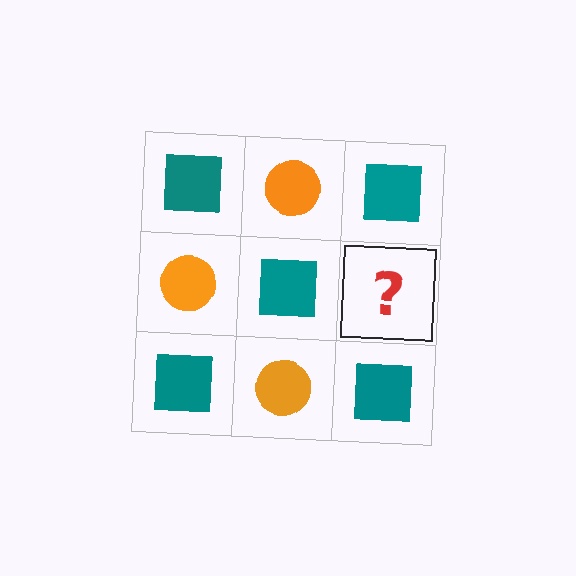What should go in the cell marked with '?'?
The missing cell should contain an orange circle.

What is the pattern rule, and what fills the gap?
The rule is that it alternates teal square and orange circle in a checkerboard pattern. The gap should be filled with an orange circle.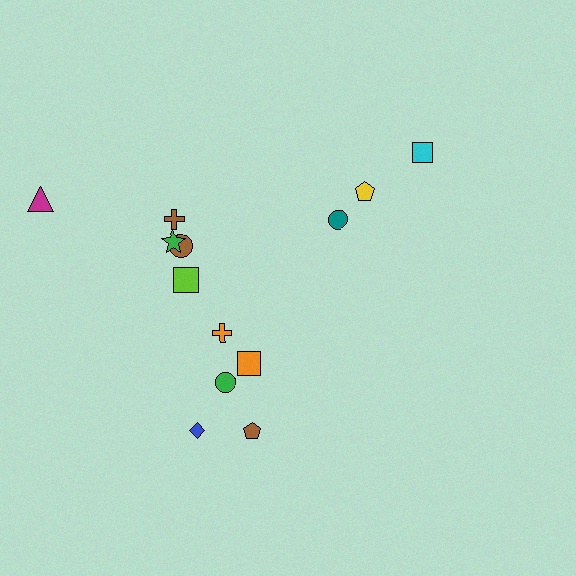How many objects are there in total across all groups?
There are 13 objects.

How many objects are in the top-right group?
There are 3 objects.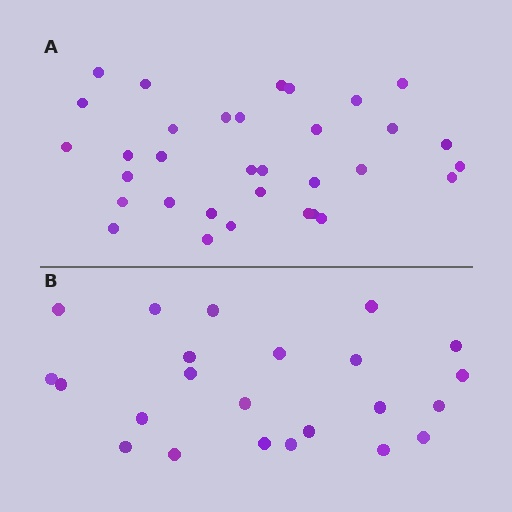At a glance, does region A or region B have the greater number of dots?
Region A (the top region) has more dots.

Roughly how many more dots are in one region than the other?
Region A has roughly 10 or so more dots than region B.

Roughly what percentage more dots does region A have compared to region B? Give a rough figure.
About 45% more.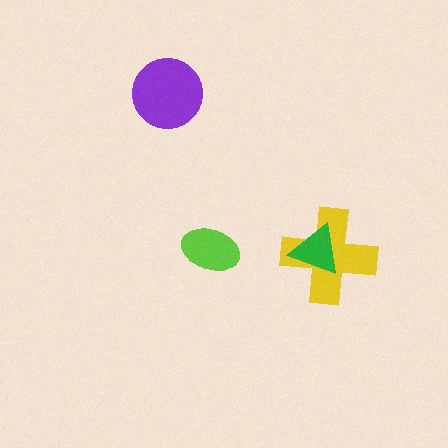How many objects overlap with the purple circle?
0 objects overlap with the purple circle.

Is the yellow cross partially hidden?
Yes, it is partially covered by another shape.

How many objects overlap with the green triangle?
1 object overlaps with the green triangle.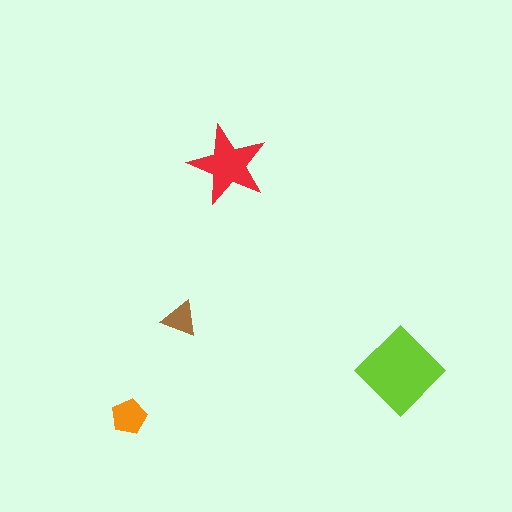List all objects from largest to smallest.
The lime diamond, the red star, the orange pentagon, the brown triangle.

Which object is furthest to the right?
The lime diamond is rightmost.